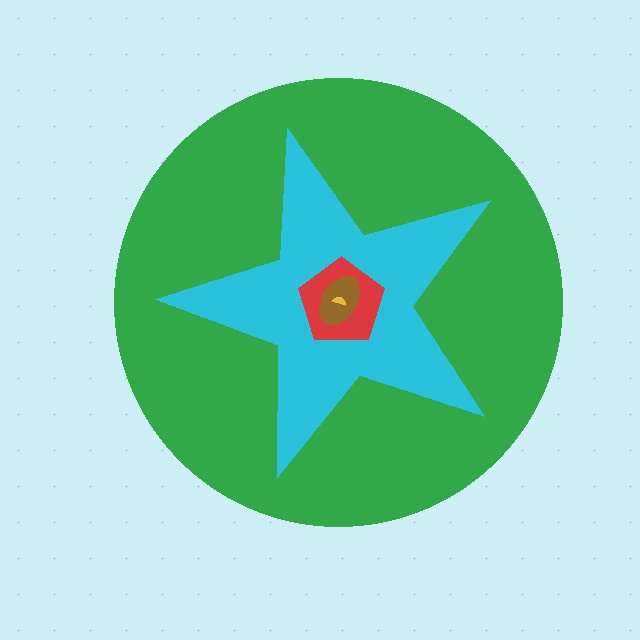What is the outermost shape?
The green circle.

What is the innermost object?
The yellow semicircle.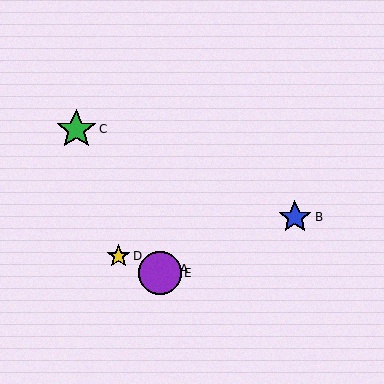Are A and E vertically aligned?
Yes, both are at x≈160.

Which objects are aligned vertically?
Objects A, E are aligned vertically.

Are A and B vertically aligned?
No, A is at x≈160 and B is at x≈295.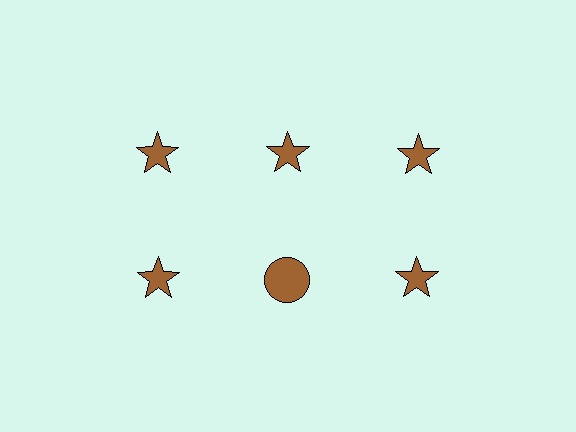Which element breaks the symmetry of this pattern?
The brown circle in the second row, second from left column breaks the symmetry. All other shapes are brown stars.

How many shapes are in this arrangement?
There are 6 shapes arranged in a grid pattern.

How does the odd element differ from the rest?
It has a different shape: circle instead of star.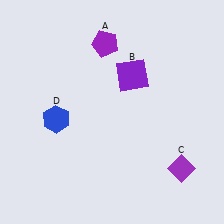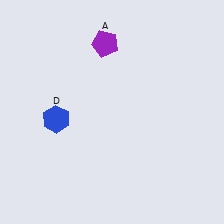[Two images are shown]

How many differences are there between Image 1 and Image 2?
There are 2 differences between the two images.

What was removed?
The purple square (B), the purple diamond (C) were removed in Image 2.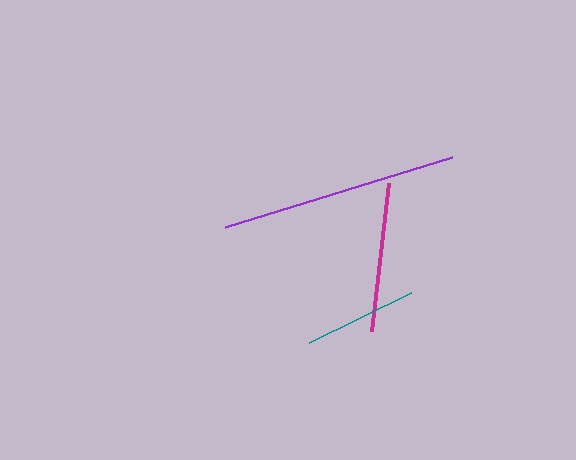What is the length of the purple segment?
The purple segment is approximately 238 pixels long.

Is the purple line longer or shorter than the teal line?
The purple line is longer than the teal line.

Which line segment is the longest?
The purple line is the longest at approximately 238 pixels.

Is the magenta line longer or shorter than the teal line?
The magenta line is longer than the teal line.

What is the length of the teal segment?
The teal segment is approximately 113 pixels long.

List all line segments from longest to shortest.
From longest to shortest: purple, magenta, teal.